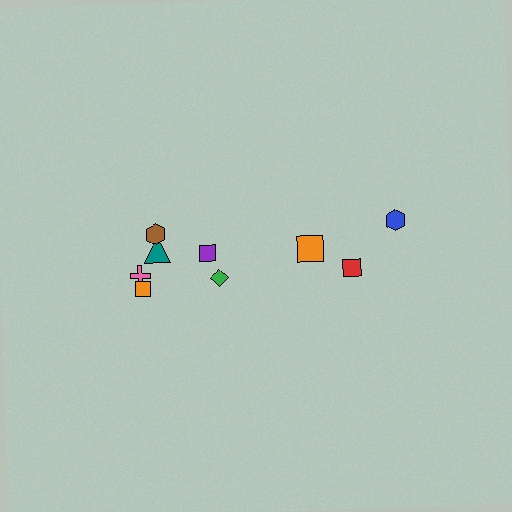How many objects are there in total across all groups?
There are 9 objects.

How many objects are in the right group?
There are 3 objects.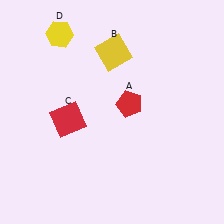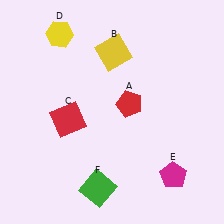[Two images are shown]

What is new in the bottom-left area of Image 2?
A green square (F) was added in the bottom-left area of Image 2.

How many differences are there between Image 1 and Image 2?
There are 2 differences between the two images.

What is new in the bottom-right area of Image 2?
A magenta pentagon (E) was added in the bottom-right area of Image 2.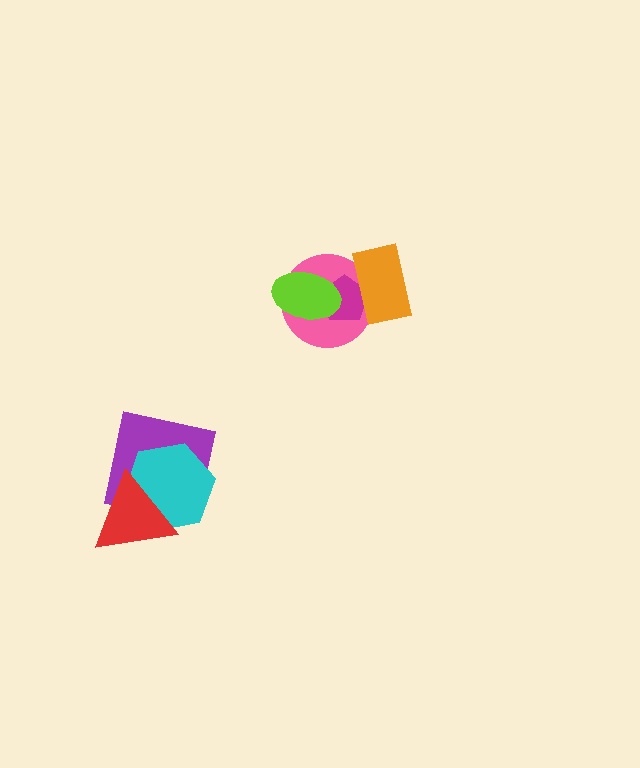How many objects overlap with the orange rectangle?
2 objects overlap with the orange rectangle.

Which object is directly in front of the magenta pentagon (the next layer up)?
The lime ellipse is directly in front of the magenta pentagon.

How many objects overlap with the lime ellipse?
2 objects overlap with the lime ellipse.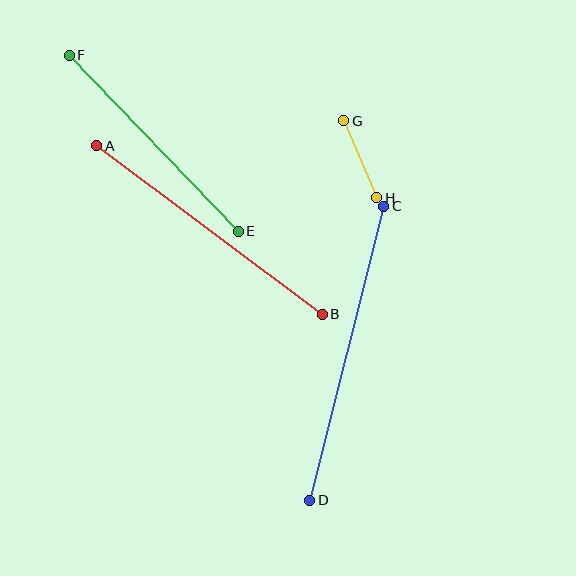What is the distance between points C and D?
The distance is approximately 303 pixels.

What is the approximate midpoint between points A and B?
The midpoint is at approximately (210, 230) pixels.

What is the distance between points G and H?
The distance is approximately 83 pixels.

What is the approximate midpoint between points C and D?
The midpoint is at approximately (347, 353) pixels.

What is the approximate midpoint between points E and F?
The midpoint is at approximately (154, 143) pixels.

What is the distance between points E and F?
The distance is approximately 244 pixels.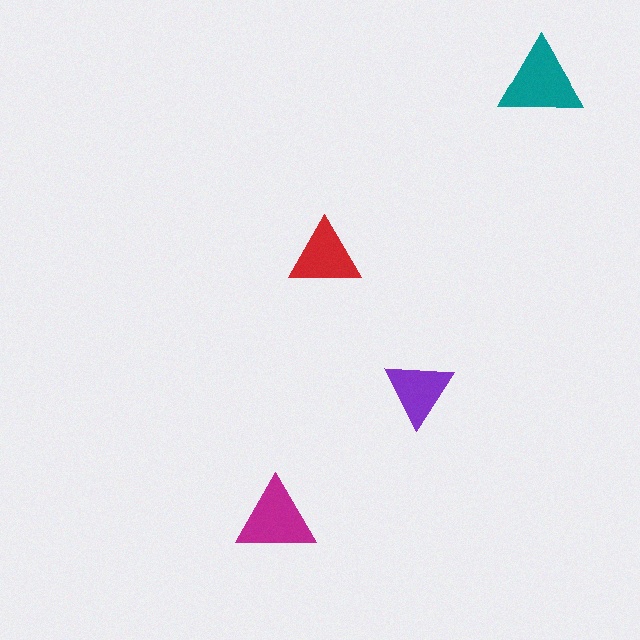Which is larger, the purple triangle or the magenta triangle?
The magenta one.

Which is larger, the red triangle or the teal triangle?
The teal one.